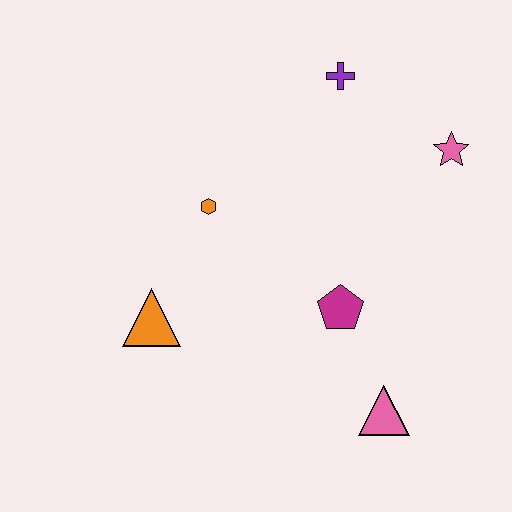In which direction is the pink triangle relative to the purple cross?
The pink triangle is below the purple cross.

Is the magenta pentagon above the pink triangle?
Yes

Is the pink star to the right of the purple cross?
Yes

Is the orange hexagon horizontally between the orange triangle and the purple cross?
Yes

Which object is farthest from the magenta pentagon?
The purple cross is farthest from the magenta pentagon.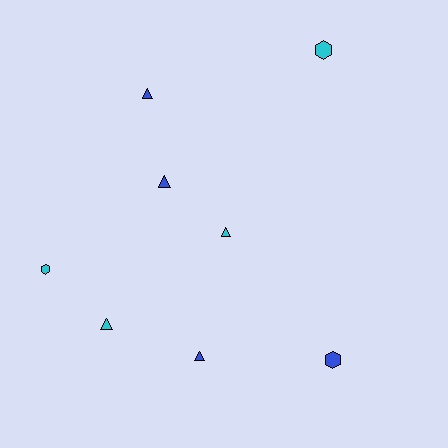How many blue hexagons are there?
There is 1 blue hexagon.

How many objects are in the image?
There are 8 objects.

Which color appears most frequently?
Blue, with 4 objects.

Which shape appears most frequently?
Triangle, with 5 objects.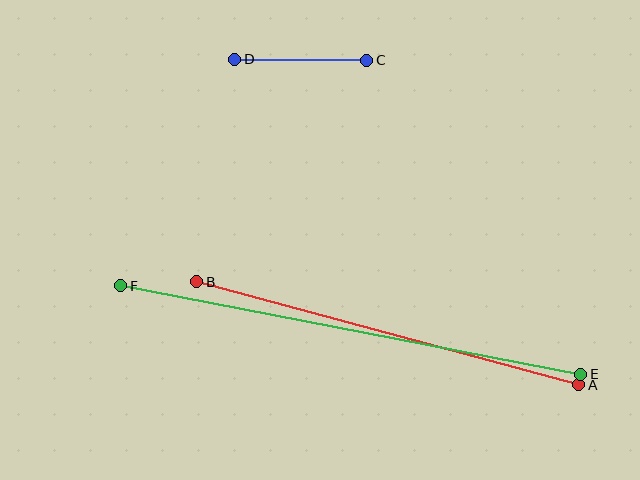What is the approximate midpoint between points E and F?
The midpoint is at approximately (351, 330) pixels.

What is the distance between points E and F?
The distance is approximately 469 pixels.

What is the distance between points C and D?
The distance is approximately 132 pixels.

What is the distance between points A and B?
The distance is approximately 395 pixels.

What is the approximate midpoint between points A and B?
The midpoint is at approximately (388, 333) pixels.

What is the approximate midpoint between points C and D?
The midpoint is at approximately (301, 60) pixels.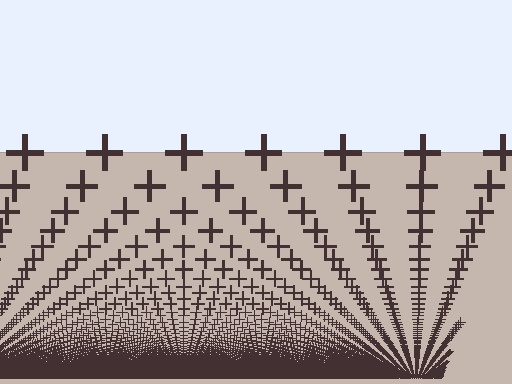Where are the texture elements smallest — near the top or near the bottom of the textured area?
Near the bottom.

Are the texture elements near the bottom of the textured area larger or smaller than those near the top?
Smaller. The gradient is inverted — elements near the bottom are smaller and denser.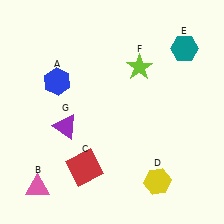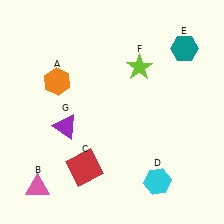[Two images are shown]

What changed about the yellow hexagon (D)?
In Image 1, D is yellow. In Image 2, it changed to cyan.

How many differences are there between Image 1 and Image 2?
There are 2 differences between the two images.